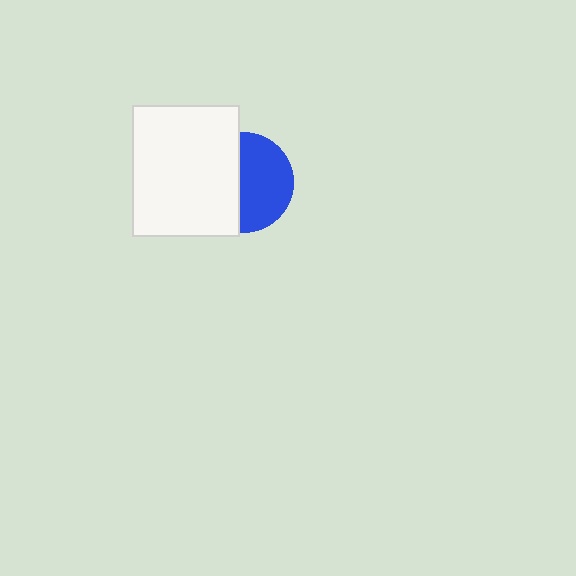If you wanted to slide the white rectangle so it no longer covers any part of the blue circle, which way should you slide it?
Slide it left — that is the most direct way to separate the two shapes.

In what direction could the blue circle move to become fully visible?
The blue circle could move right. That would shift it out from behind the white rectangle entirely.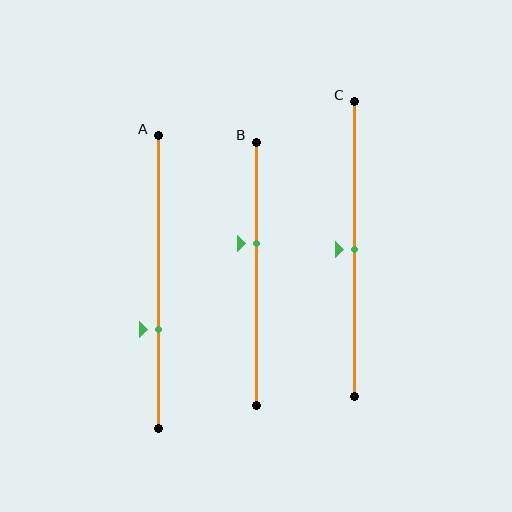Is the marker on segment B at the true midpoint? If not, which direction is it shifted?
No, the marker on segment B is shifted upward by about 11% of the segment length.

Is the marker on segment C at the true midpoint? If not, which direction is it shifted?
Yes, the marker on segment C is at the true midpoint.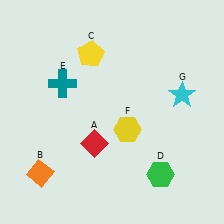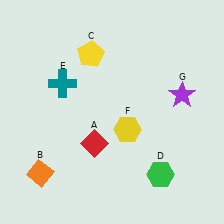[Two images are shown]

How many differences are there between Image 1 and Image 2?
There is 1 difference between the two images.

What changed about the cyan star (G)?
In Image 1, G is cyan. In Image 2, it changed to purple.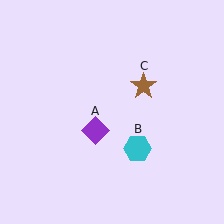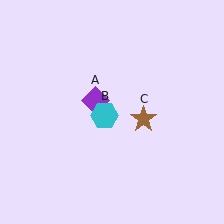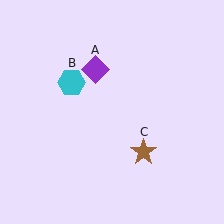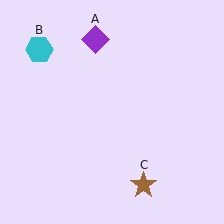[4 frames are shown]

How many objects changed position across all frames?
3 objects changed position: purple diamond (object A), cyan hexagon (object B), brown star (object C).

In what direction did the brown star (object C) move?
The brown star (object C) moved down.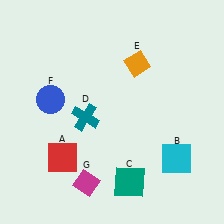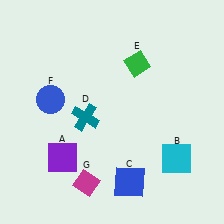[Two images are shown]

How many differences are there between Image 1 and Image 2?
There are 3 differences between the two images.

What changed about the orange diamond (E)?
In Image 1, E is orange. In Image 2, it changed to green.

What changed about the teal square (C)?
In Image 1, C is teal. In Image 2, it changed to blue.